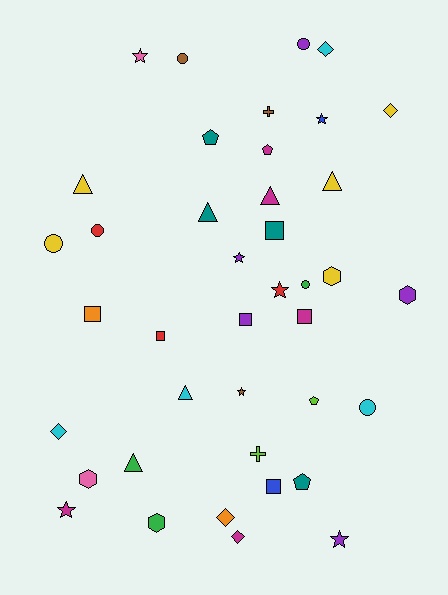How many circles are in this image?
There are 6 circles.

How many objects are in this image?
There are 40 objects.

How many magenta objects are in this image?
There are 5 magenta objects.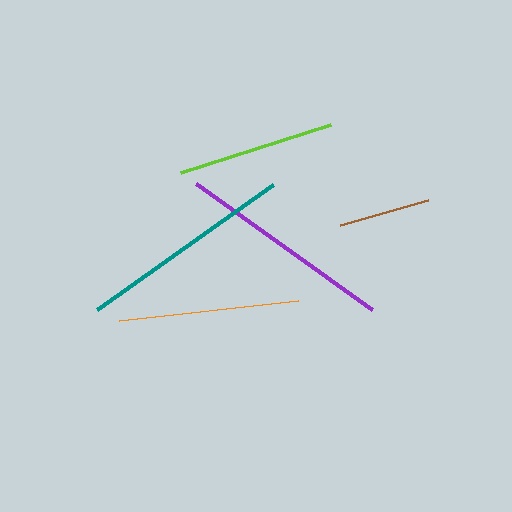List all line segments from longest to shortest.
From longest to shortest: purple, teal, orange, lime, brown.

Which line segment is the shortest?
The brown line is the shortest at approximately 91 pixels.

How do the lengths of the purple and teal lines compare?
The purple and teal lines are approximately the same length.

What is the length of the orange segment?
The orange segment is approximately 180 pixels long.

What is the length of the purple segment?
The purple segment is approximately 216 pixels long.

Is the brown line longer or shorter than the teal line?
The teal line is longer than the brown line.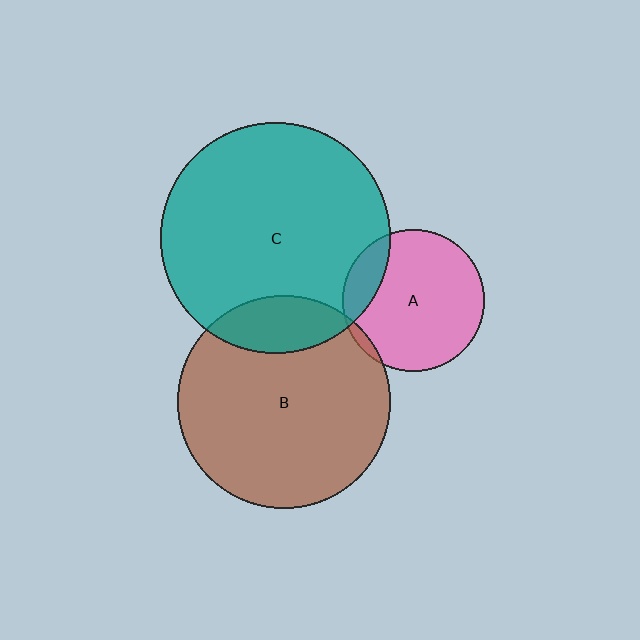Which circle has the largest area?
Circle C (teal).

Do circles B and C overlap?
Yes.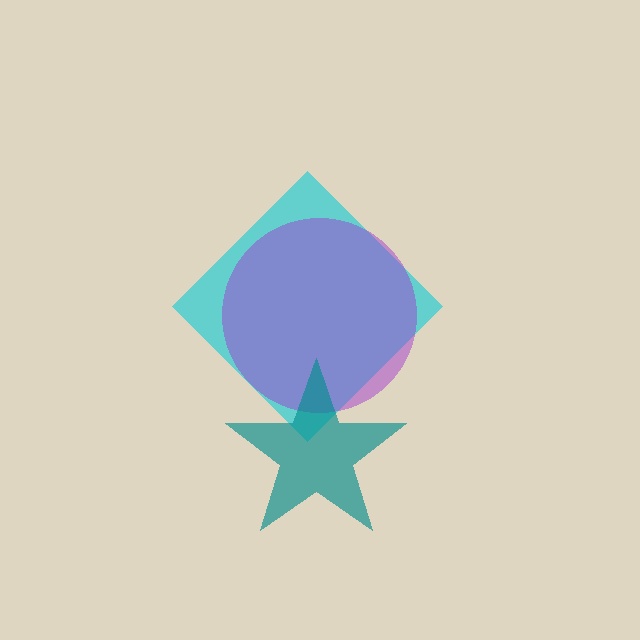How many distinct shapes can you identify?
There are 3 distinct shapes: a cyan diamond, a purple circle, a teal star.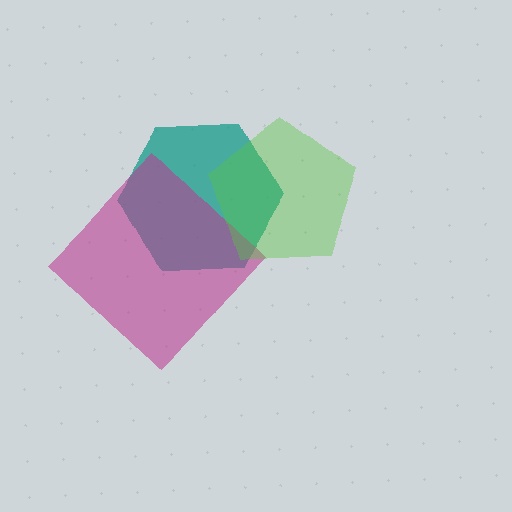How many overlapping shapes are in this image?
There are 3 overlapping shapes in the image.